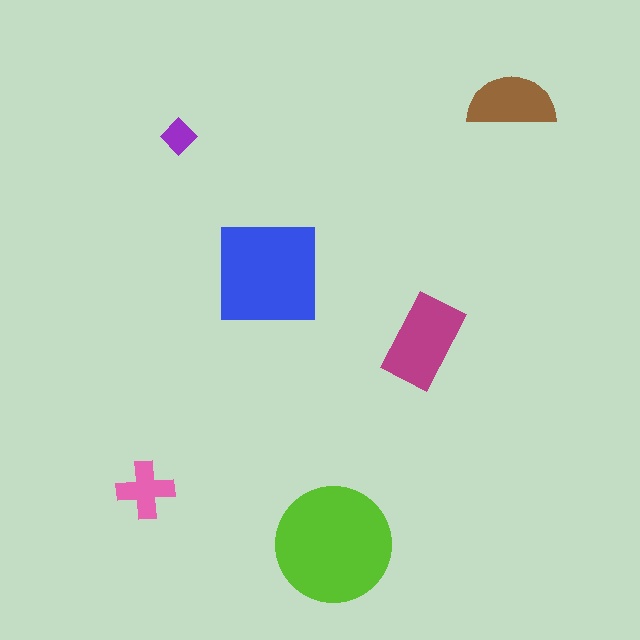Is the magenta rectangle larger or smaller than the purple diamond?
Larger.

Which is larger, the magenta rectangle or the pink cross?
The magenta rectangle.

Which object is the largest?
The lime circle.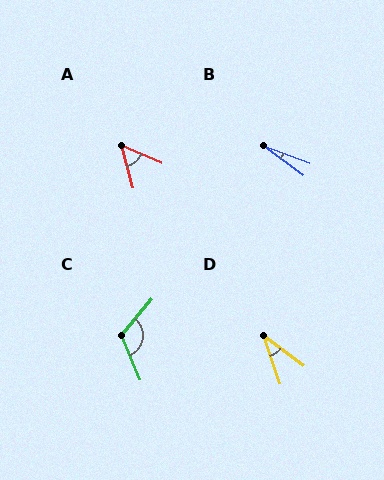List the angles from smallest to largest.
B (16°), D (34°), A (52°), C (117°).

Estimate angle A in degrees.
Approximately 52 degrees.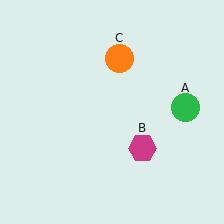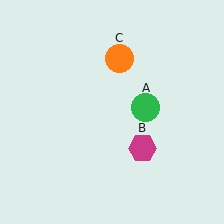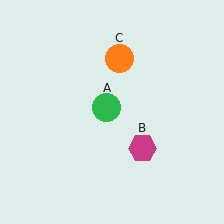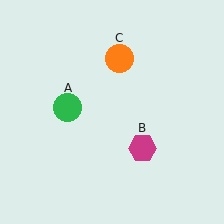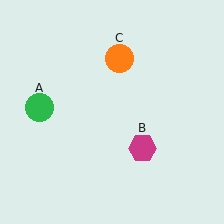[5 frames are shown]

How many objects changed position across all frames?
1 object changed position: green circle (object A).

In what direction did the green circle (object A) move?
The green circle (object A) moved left.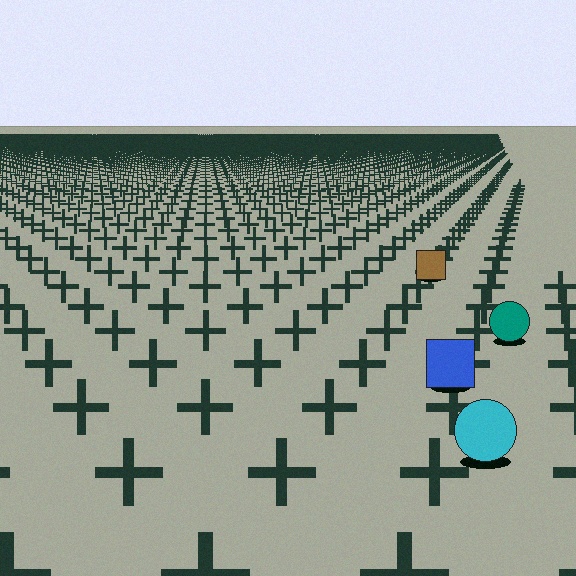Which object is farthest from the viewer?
The brown square is farthest from the viewer. It appears smaller and the ground texture around it is denser.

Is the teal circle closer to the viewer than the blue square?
No. The blue square is closer — you can tell from the texture gradient: the ground texture is coarser near it.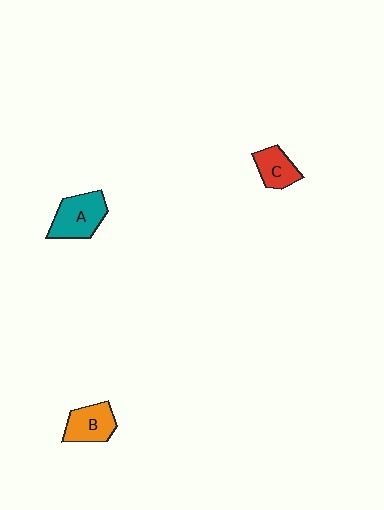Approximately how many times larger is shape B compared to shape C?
Approximately 1.2 times.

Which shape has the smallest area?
Shape C (red).